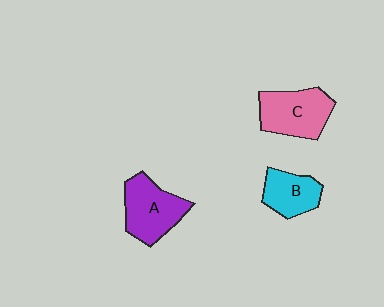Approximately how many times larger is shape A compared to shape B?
Approximately 1.4 times.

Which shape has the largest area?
Shape C (pink).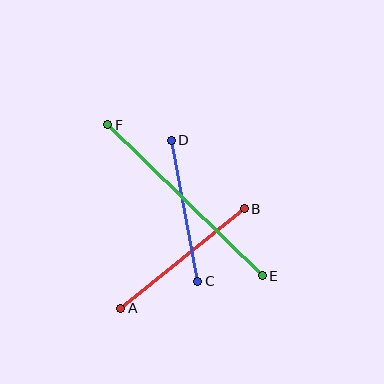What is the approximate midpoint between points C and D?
The midpoint is at approximately (184, 211) pixels.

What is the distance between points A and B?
The distance is approximately 159 pixels.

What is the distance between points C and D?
The distance is approximately 144 pixels.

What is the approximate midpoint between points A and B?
The midpoint is at approximately (182, 259) pixels.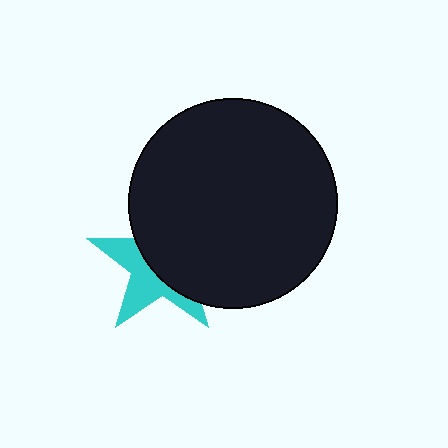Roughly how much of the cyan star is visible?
A small part of it is visible (roughly 42%).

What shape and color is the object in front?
The object in front is a black circle.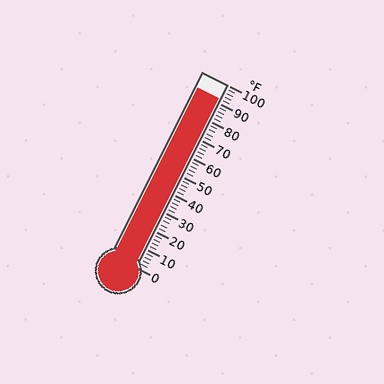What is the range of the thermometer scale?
The thermometer scale ranges from 0°F to 100°F.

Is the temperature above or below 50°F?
The temperature is above 50°F.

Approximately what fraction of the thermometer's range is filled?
The thermometer is filled to approximately 90% of its range.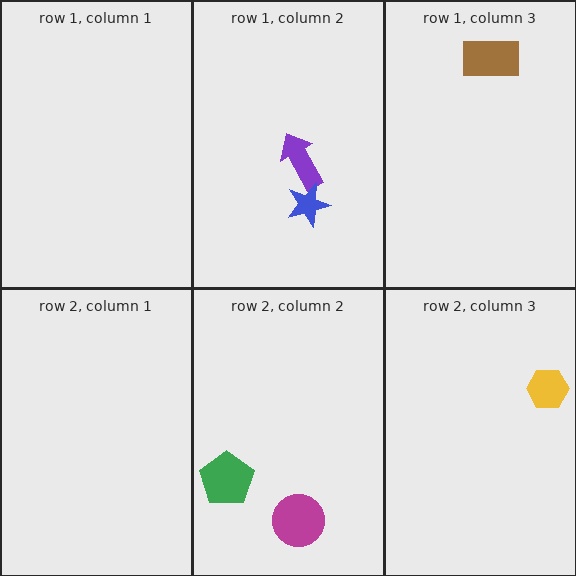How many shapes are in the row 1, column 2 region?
2.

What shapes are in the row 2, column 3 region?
The yellow hexagon.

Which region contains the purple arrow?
The row 1, column 2 region.